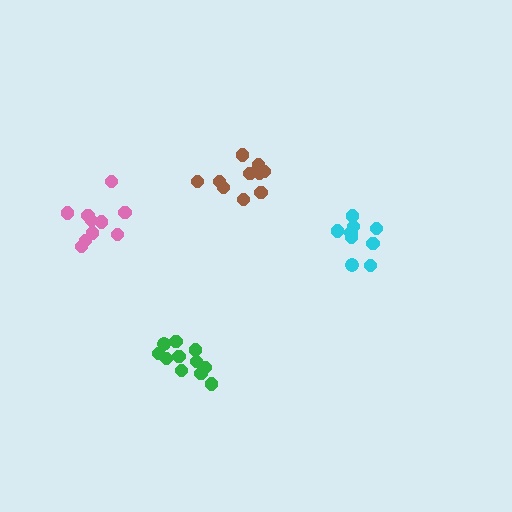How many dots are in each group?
Group 1: 11 dots, Group 2: 10 dots, Group 3: 10 dots, Group 4: 9 dots (40 total).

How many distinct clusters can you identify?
There are 4 distinct clusters.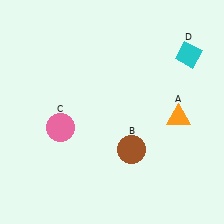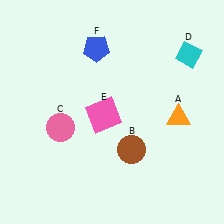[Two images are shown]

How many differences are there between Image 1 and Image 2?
There are 2 differences between the two images.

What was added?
A pink square (E), a blue pentagon (F) were added in Image 2.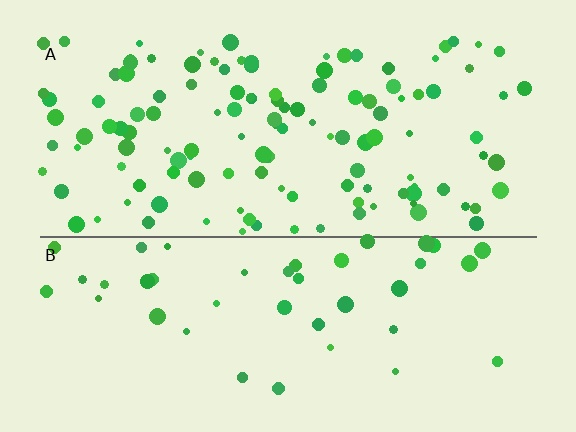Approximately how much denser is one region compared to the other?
Approximately 2.9× — region A over region B.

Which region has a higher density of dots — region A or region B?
A (the top).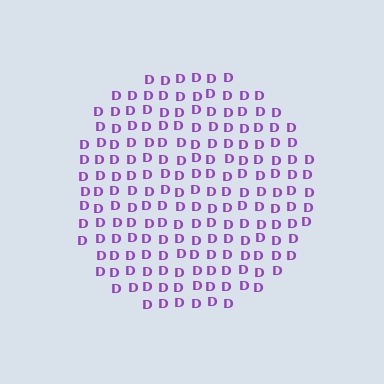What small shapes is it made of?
It is made of small letter D's.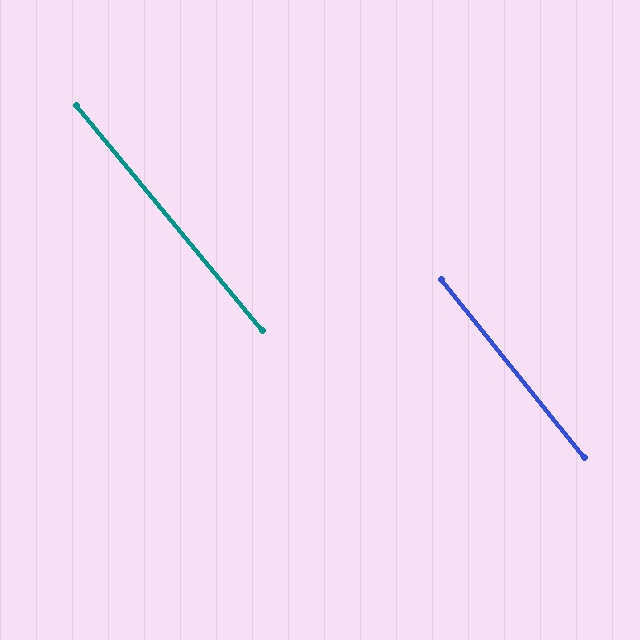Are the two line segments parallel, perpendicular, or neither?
Parallel — their directions differ by only 1.0°.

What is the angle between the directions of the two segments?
Approximately 1 degree.